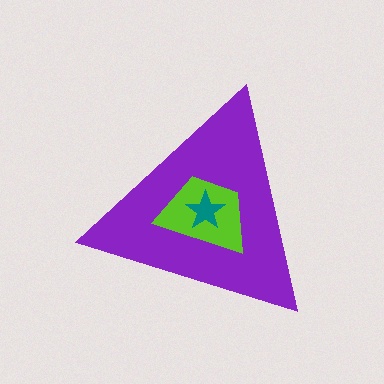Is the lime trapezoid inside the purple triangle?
Yes.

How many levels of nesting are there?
3.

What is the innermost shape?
The teal star.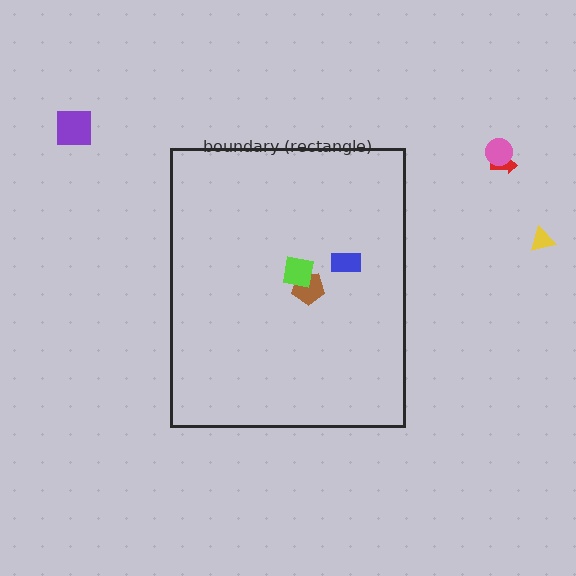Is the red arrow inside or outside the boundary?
Outside.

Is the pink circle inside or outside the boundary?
Outside.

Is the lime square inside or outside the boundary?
Inside.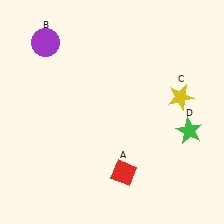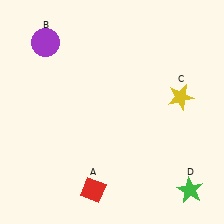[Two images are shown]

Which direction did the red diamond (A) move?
The red diamond (A) moved left.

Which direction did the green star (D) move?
The green star (D) moved down.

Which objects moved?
The objects that moved are: the red diamond (A), the green star (D).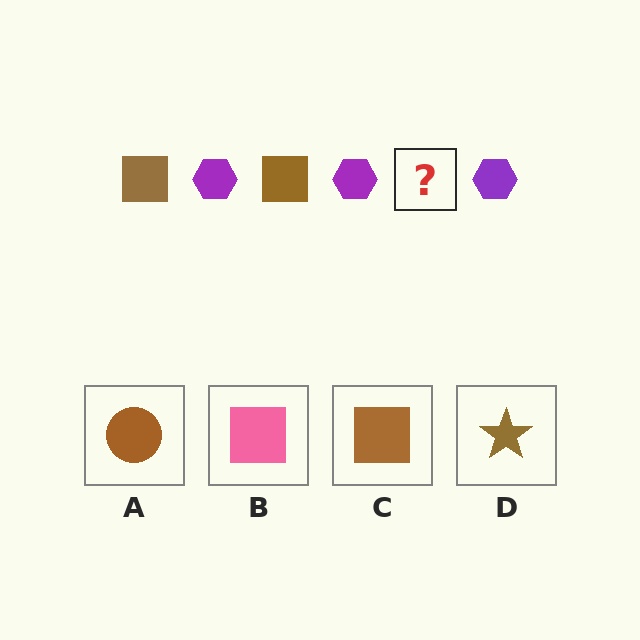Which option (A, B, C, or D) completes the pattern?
C.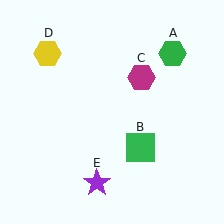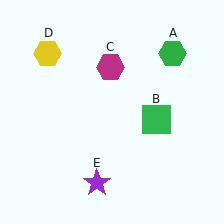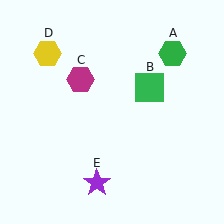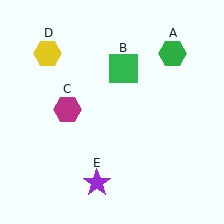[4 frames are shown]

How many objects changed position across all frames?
2 objects changed position: green square (object B), magenta hexagon (object C).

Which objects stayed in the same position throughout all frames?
Green hexagon (object A) and yellow hexagon (object D) and purple star (object E) remained stationary.